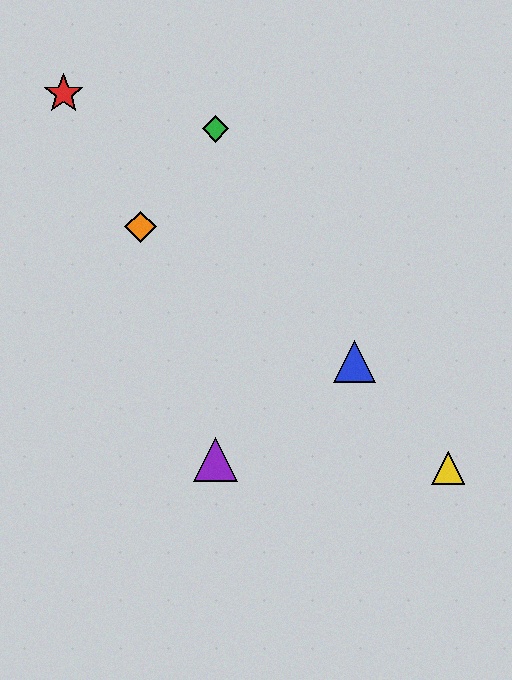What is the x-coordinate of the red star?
The red star is at x≈64.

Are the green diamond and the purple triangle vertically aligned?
Yes, both are at x≈215.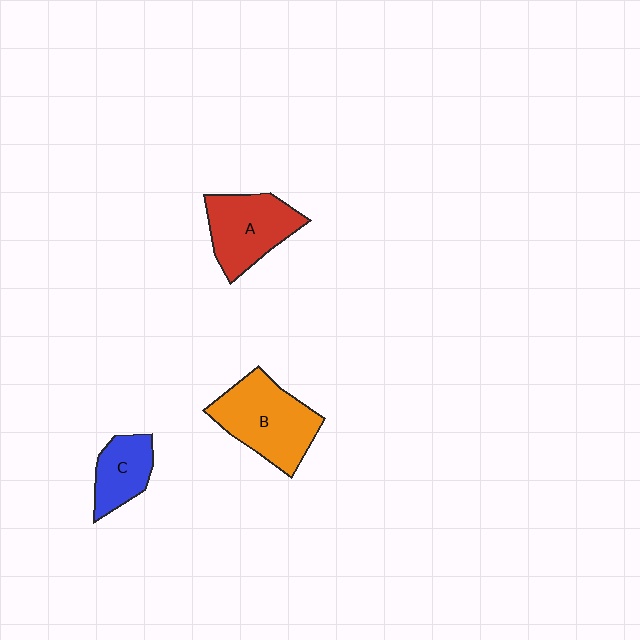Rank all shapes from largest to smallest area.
From largest to smallest: B (orange), A (red), C (blue).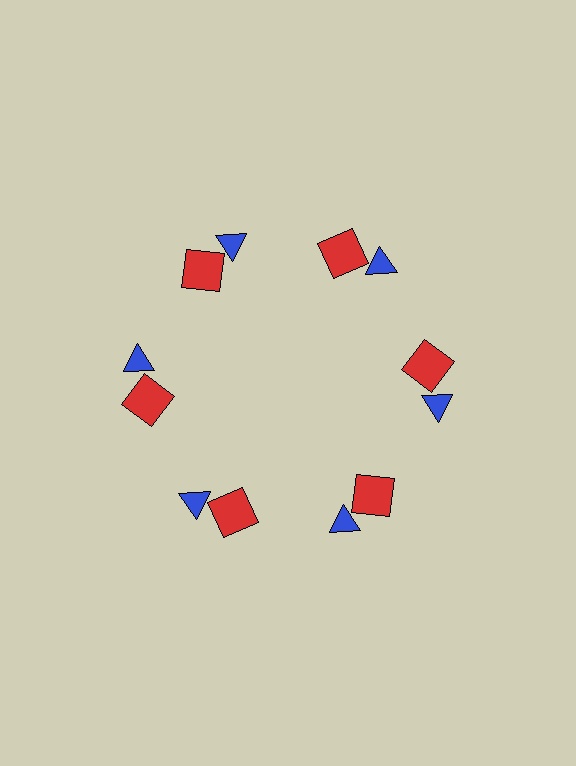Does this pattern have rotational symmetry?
Yes, this pattern has 6-fold rotational symmetry. It looks the same after rotating 60 degrees around the center.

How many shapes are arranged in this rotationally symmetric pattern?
There are 12 shapes, arranged in 6 groups of 2.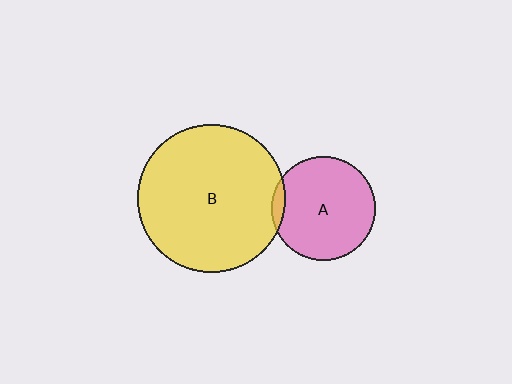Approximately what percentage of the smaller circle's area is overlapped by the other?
Approximately 5%.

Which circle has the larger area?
Circle B (yellow).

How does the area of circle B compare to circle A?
Approximately 2.0 times.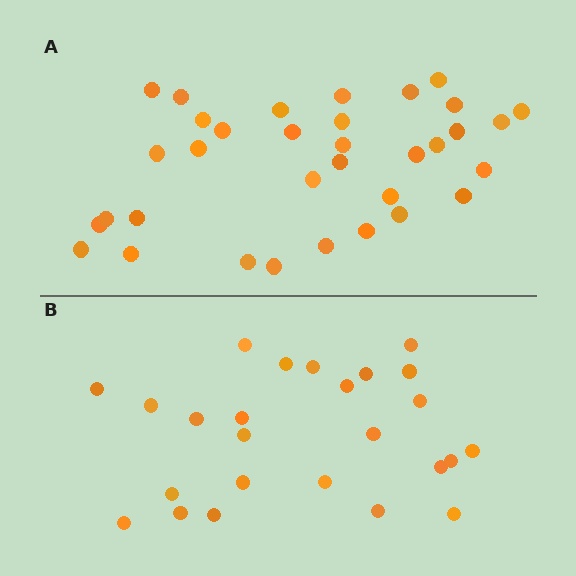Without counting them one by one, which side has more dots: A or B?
Region A (the top region) has more dots.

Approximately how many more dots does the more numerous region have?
Region A has roughly 8 or so more dots than region B.